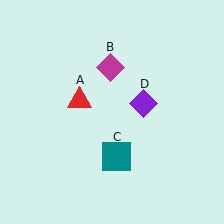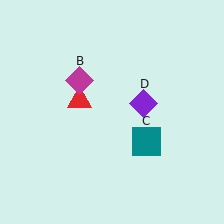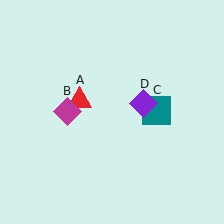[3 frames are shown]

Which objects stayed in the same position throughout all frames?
Red triangle (object A) and purple diamond (object D) remained stationary.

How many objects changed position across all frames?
2 objects changed position: magenta diamond (object B), teal square (object C).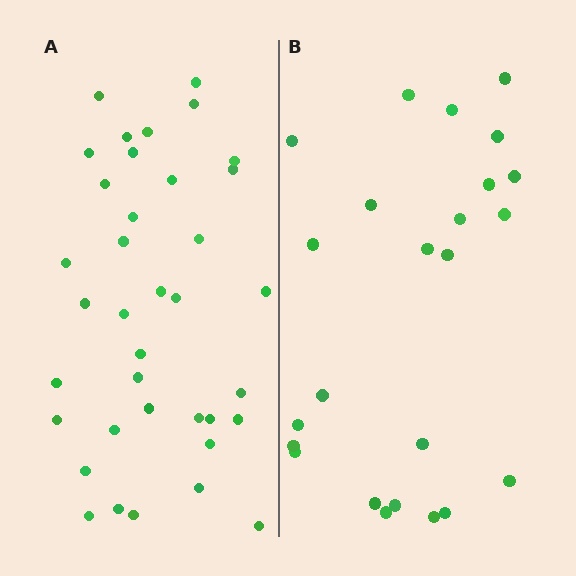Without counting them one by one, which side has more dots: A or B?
Region A (the left region) has more dots.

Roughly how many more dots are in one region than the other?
Region A has approximately 15 more dots than region B.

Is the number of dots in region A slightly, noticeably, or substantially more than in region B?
Region A has substantially more. The ratio is roughly 1.5 to 1.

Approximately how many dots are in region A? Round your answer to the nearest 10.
About 40 dots. (The exact count is 37, which rounds to 40.)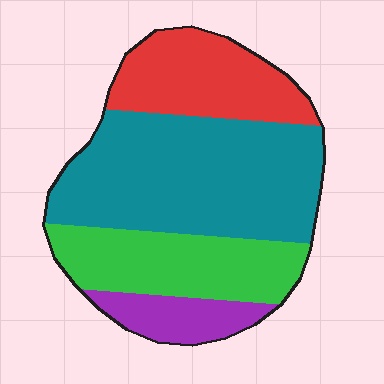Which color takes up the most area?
Teal, at roughly 45%.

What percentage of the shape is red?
Red takes up about one fifth (1/5) of the shape.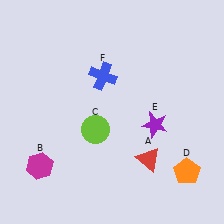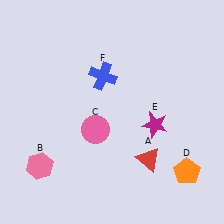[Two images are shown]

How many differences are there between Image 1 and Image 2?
There are 3 differences between the two images.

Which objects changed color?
B changed from magenta to pink. C changed from lime to pink. E changed from purple to magenta.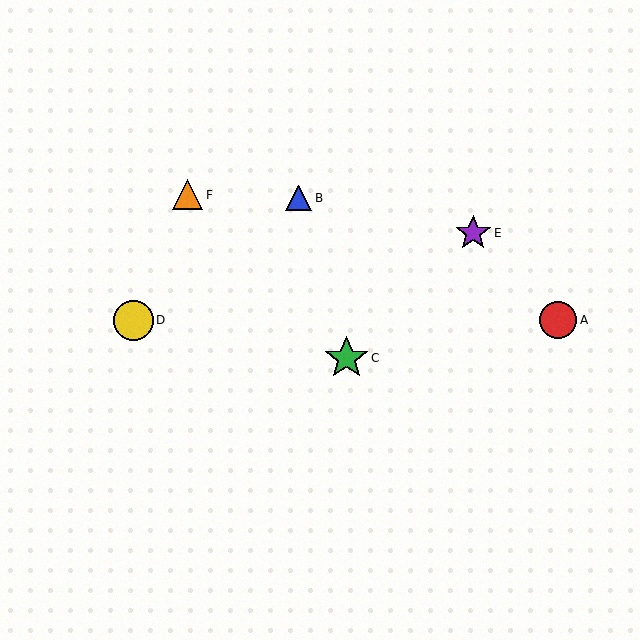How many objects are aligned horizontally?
2 objects (A, D) are aligned horizontally.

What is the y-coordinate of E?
Object E is at y≈233.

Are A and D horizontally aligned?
Yes, both are at y≈320.